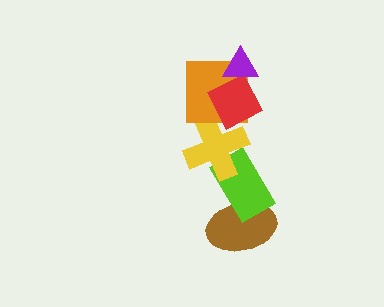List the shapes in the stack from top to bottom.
From top to bottom: the purple triangle, the red square, the orange square, the yellow cross, the lime rectangle, the brown ellipse.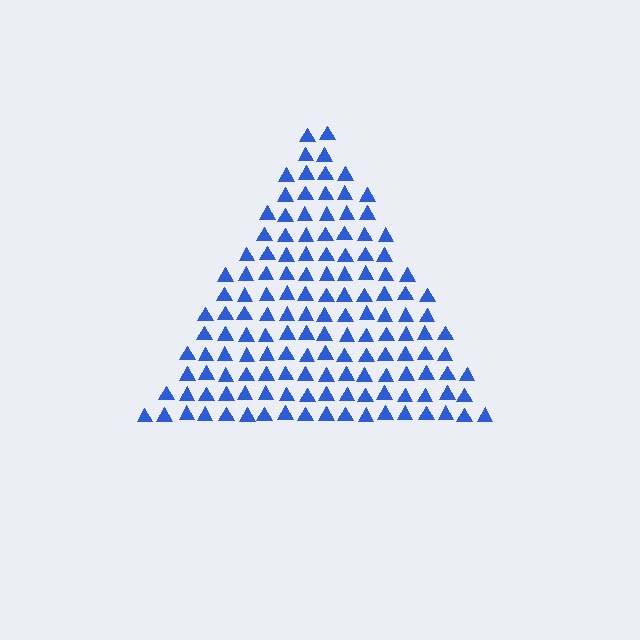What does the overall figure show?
The overall figure shows a triangle.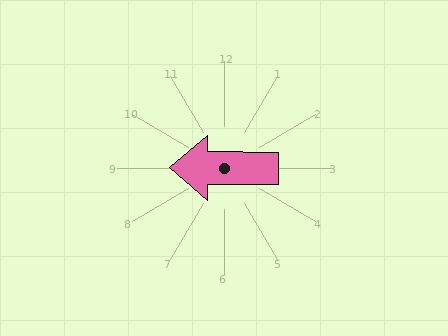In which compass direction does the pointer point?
West.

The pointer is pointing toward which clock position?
Roughly 9 o'clock.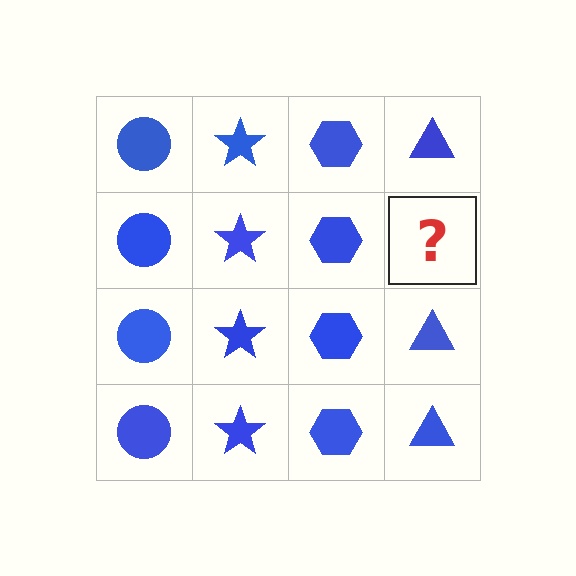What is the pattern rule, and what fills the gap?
The rule is that each column has a consistent shape. The gap should be filled with a blue triangle.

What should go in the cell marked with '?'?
The missing cell should contain a blue triangle.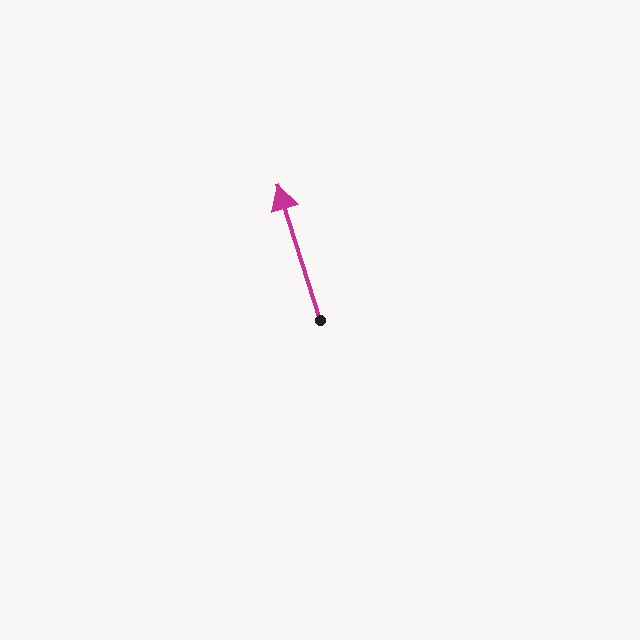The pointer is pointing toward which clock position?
Roughly 11 o'clock.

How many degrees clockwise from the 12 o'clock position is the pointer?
Approximately 343 degrees.